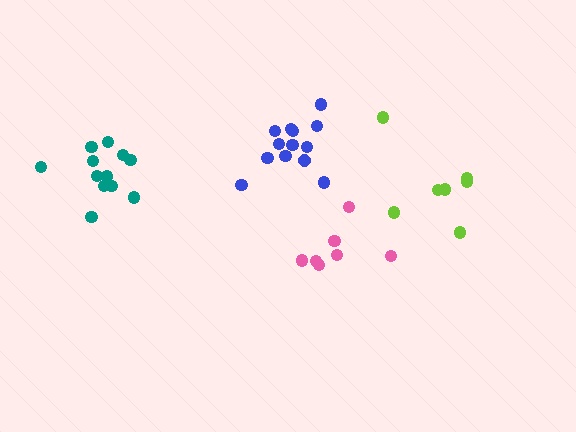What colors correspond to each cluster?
The clusters are colored: lime, pink, blue, teal.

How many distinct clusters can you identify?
There are 4 distinct clusters.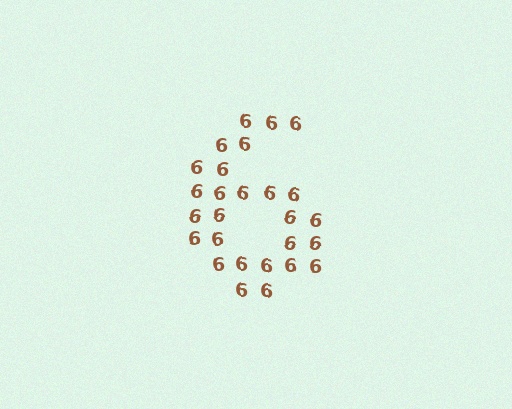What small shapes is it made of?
It is made of small digit 6's.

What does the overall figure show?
The overall figure shows the digit 6.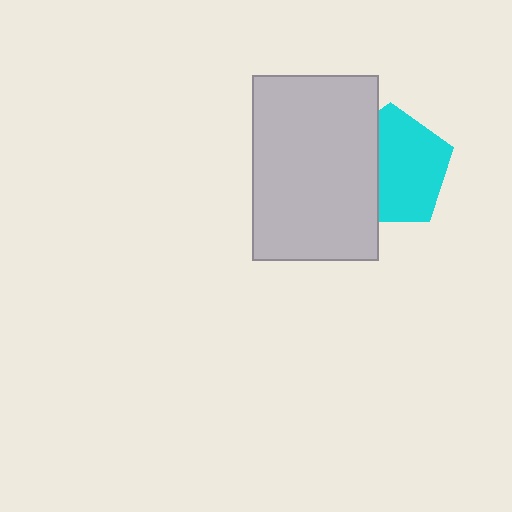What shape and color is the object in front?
The object in front is a light gray rectangle.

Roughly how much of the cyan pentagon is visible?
About half of it is visible (roughly 63%).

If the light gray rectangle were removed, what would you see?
You would see the complete cyan pentagon.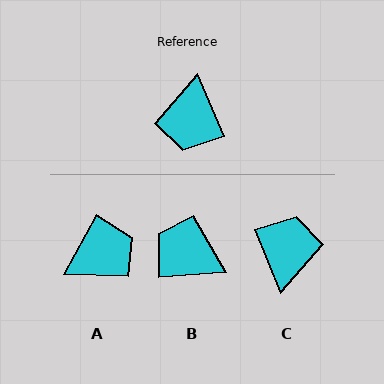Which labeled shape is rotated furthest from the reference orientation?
C, about 179 degrees away.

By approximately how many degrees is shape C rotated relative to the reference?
Approximately 179 degrees counter-clockwise.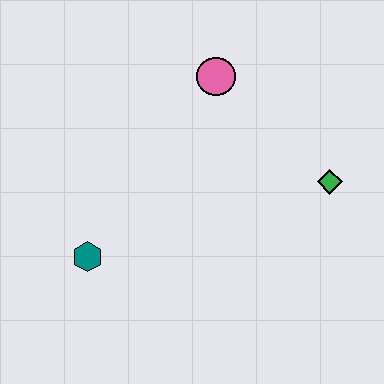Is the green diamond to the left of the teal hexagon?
No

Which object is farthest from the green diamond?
The teal hexagon is farthest from the green diamond.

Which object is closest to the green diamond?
The pink circle is closest to the green diamond.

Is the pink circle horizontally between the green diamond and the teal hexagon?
Yes